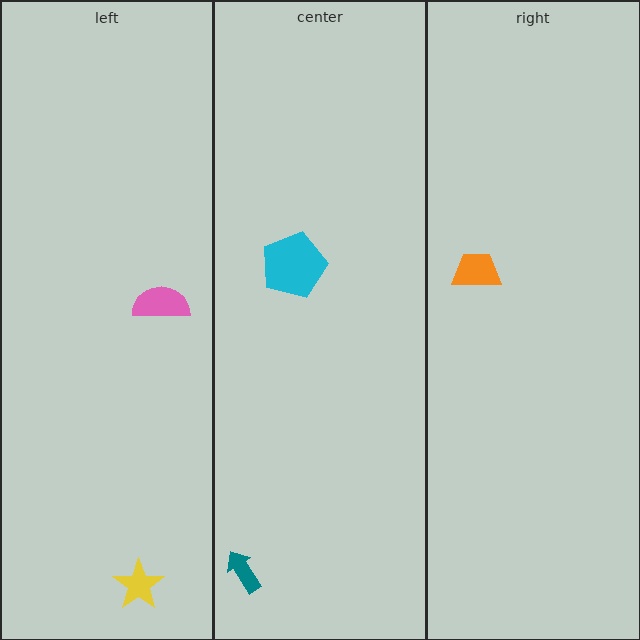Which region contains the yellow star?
The left region.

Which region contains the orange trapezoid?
The right region.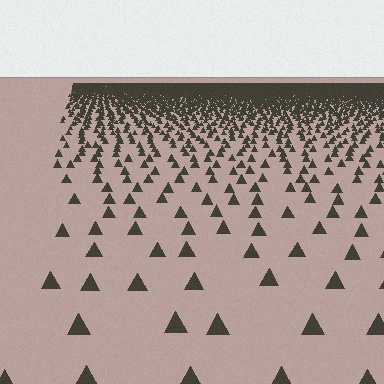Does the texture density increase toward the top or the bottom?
Density increases toward the top.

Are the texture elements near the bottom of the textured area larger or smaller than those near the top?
Larger. Near the bottom, elements are closer to the viewer and appear at a bigger on-screen size.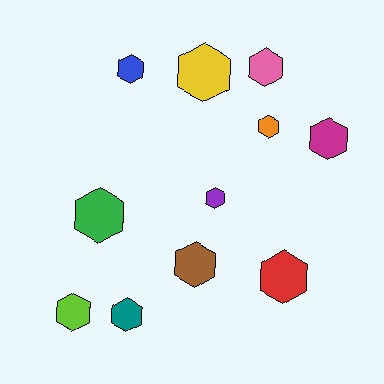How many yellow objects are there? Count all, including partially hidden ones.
There is 1 yellow object.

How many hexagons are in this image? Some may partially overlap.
There are 11 hexagons.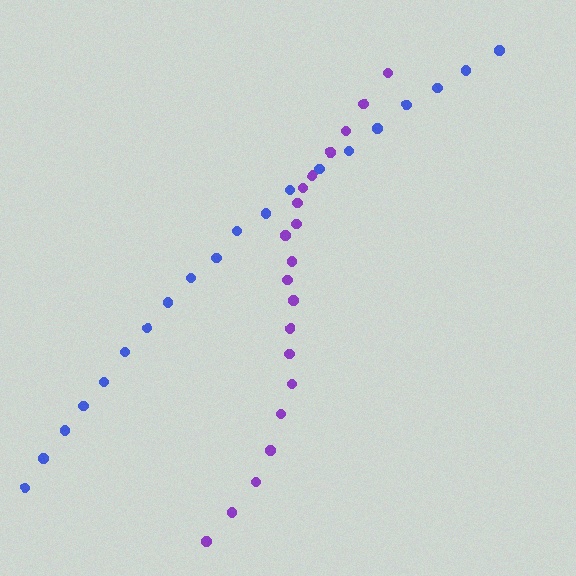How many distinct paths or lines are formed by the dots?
There are 2 distinct paths.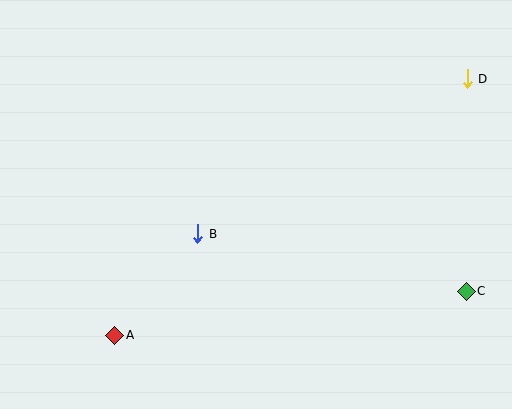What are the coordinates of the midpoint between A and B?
The midpoint between A and B is at (156, 285).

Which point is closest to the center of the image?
Point B at (198, 234) is closest to the center.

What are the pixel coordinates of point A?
Point A is at (115, 335).